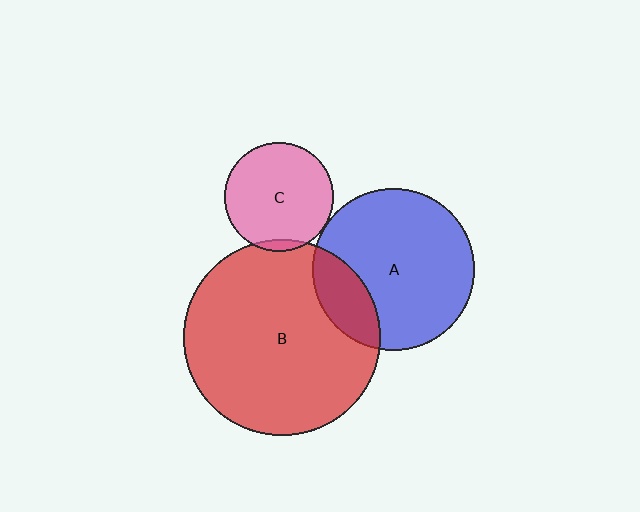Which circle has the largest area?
Circle B (red).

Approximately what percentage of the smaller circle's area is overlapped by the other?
Approximately 5%.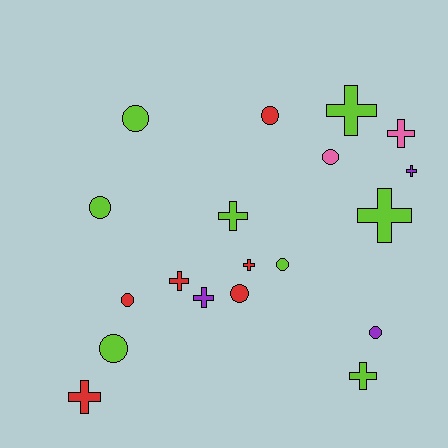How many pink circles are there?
There is 1 pink circle.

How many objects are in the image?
There are 19 objects.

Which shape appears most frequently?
Cross, with 10 objects.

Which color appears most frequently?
Lime, with 8 objects.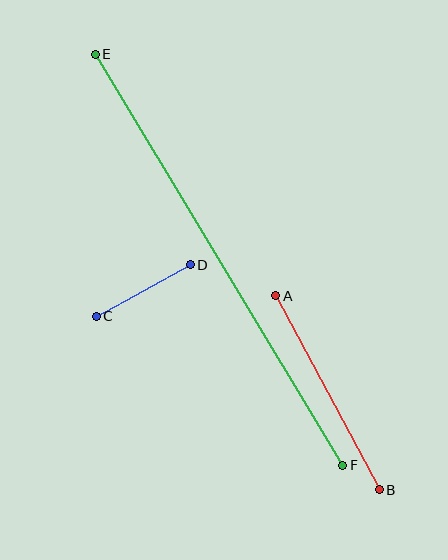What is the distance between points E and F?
The distance is approximately 480 pixels.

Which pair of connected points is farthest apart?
Points E and F are farthest apart.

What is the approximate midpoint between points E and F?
The midpoint is at approximately (219, 260) pixels.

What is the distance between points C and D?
The distance is approximately 107 pixels.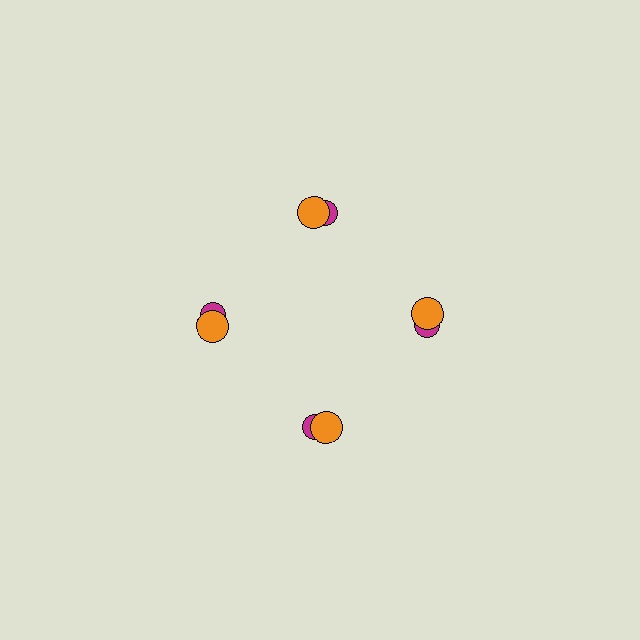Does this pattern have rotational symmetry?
Yes, this pattern has 4-fold rotational symmetry. It looks the same after rotating 90 degrees around the center.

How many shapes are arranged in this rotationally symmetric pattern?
There are 8 shapes, arranged in 4 groups of 2.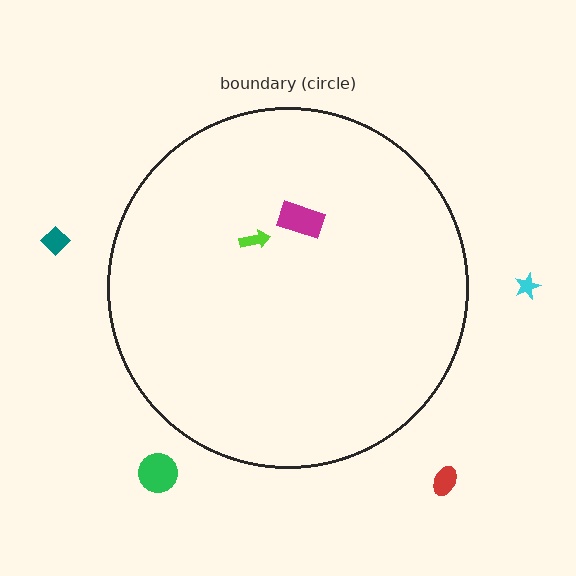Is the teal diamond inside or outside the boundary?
Outside.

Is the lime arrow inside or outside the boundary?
Inside.